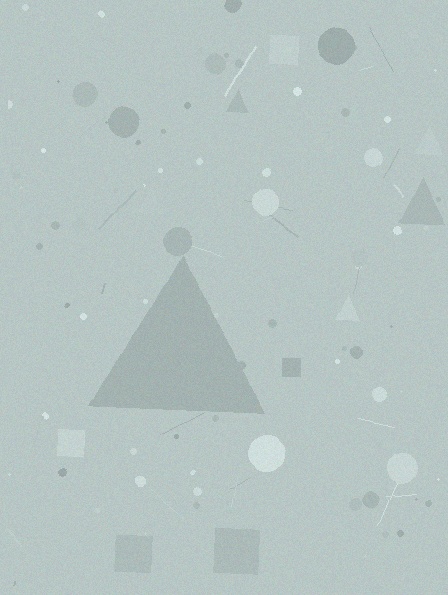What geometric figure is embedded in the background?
A triangle is embedded in the background.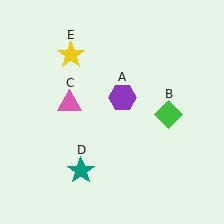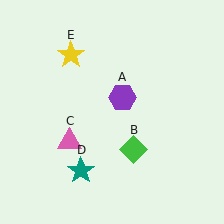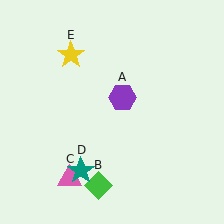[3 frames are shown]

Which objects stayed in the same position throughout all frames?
Purple hexagon (object A) and teal star (object D) and yellow star (object E) remained stationary.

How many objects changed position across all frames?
2 objects changed position: green diamond (object B), pink triangle (object C).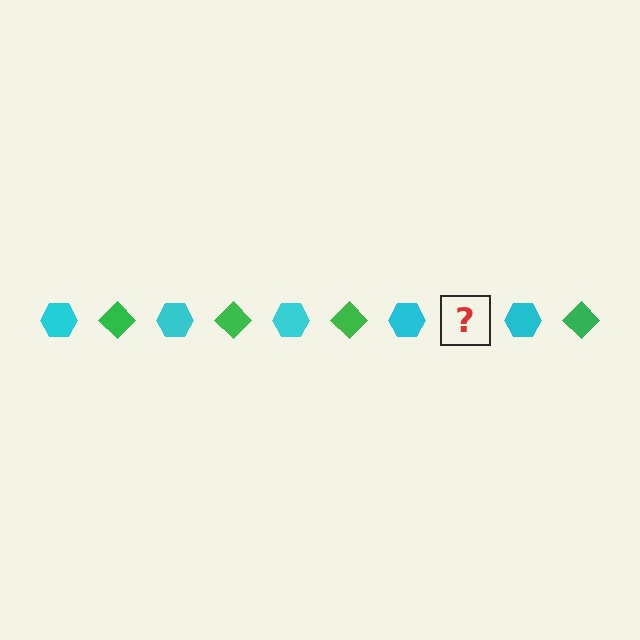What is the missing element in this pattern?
The missing element is a green diamond.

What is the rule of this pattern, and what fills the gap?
The rule is that the pattern alternates between cyan hexagon and green diamond. The gap should be filled with a green diamond.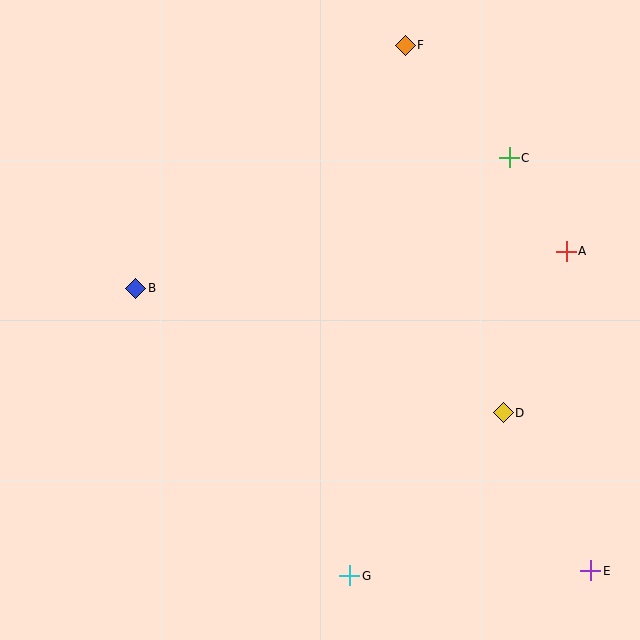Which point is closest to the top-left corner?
Point B is closest to the top-left corner.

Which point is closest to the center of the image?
Point B at (136, 288) is closest to the center.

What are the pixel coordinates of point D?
Point D is at (503, 413).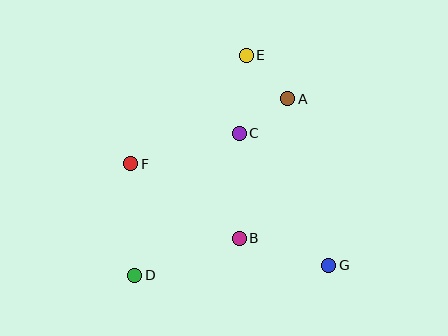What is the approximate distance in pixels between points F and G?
The distance between F and G is approximately 223 pixels.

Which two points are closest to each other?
Points A and C are closest to each other.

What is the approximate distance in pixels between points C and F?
The distance between C and F is approximately 113 pixels.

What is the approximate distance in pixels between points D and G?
The distance between D and G is approximately 194 pixels.